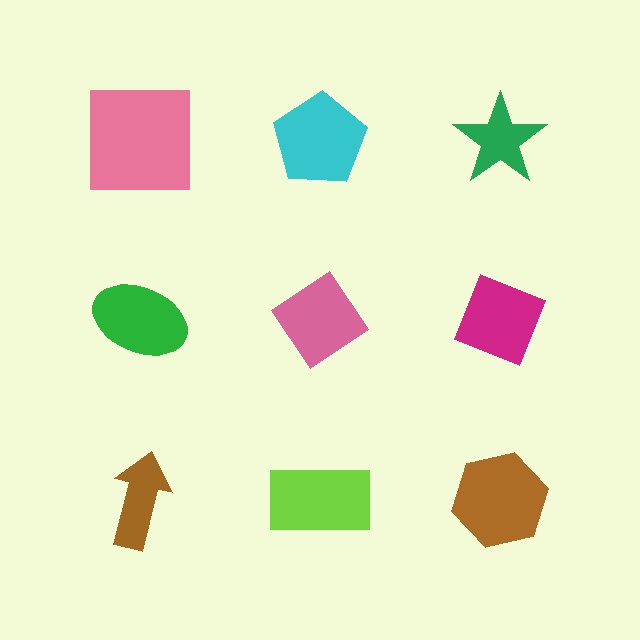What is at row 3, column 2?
A lime rectangle.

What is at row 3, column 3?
A brown hexagon.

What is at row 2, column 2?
A pink diamond.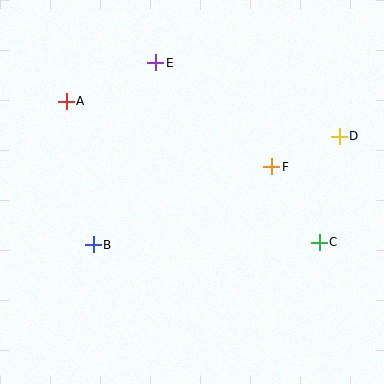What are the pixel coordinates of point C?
Point C is at (319, 242).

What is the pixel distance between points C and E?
The distance between C and E is 243 pixels.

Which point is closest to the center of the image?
Point F at (272, 167) is closest to the center.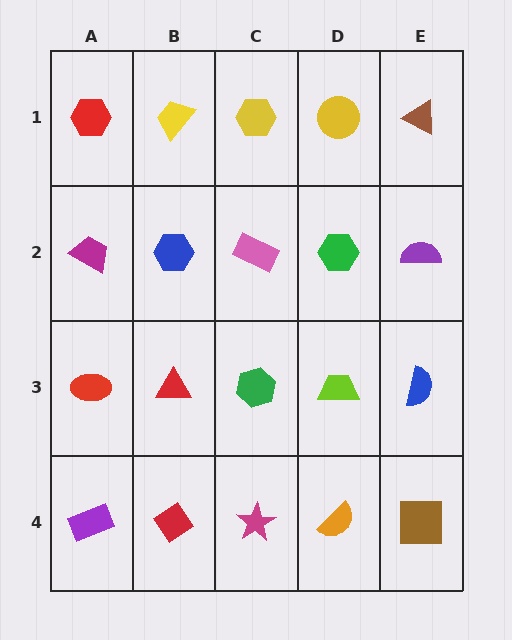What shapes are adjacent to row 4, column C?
A green hexagon (row 3, column C), a red diamond (row 4, column B), an orange semicircle (row 4, column D).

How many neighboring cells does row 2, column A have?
3.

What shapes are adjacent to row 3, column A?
A magenta trapezoid (row 2, column A), a purple rectangle (row 4, column A), a red triangle (row 3, column B).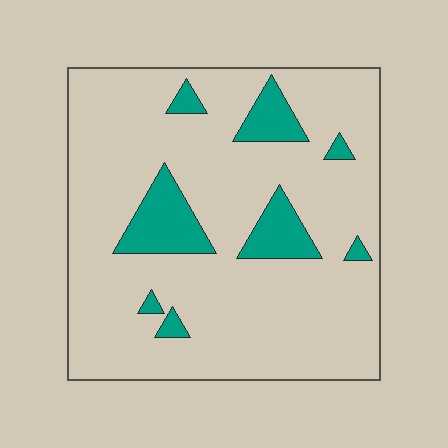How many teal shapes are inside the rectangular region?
8.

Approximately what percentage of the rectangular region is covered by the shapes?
Approximately 15%.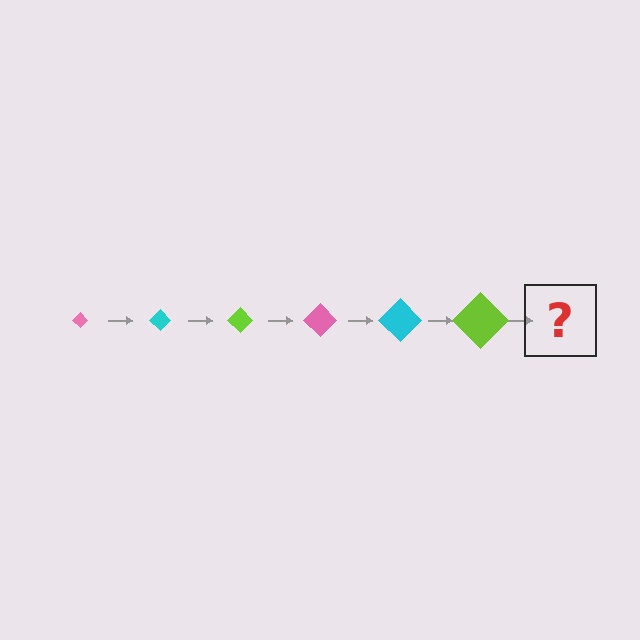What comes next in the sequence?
The next element should be a pink diamond, larger than the previous one.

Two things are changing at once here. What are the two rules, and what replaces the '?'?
The two rules are that the diamond grows larger each step and the color cycles through pink, cyan, and lime. The '?' should be a pink diamond, larger than the previous one.